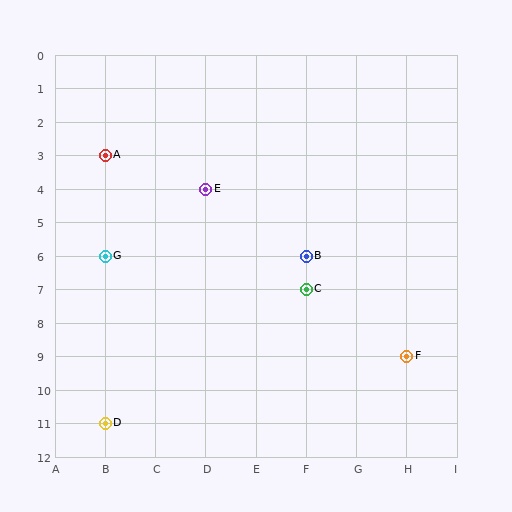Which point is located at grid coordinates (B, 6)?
Point G is at (B, 6).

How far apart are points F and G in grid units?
Points F and G are 6 columns and 3 rows apart (about 6.7 grid units diagonally).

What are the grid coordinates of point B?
Point B is at grid coordinates (F, 6).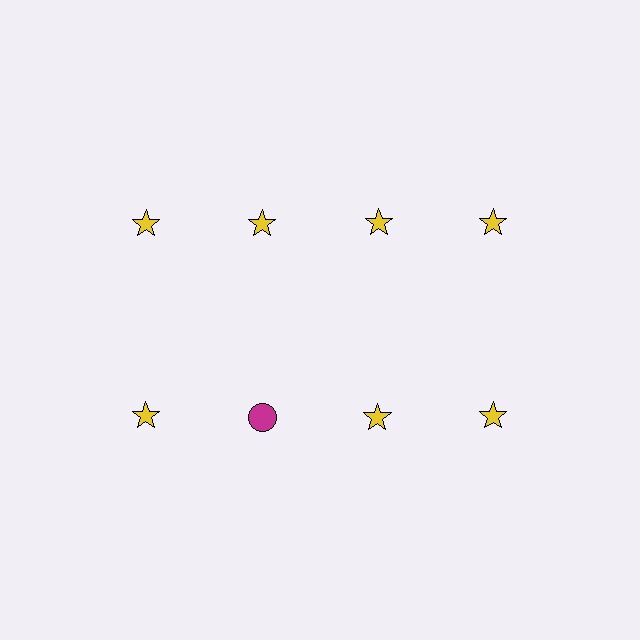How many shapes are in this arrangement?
There are 8 shapes arranged in a grid pattern.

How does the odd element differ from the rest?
It differs in both color (magenta instead of yellow) and shape (circle instead of star).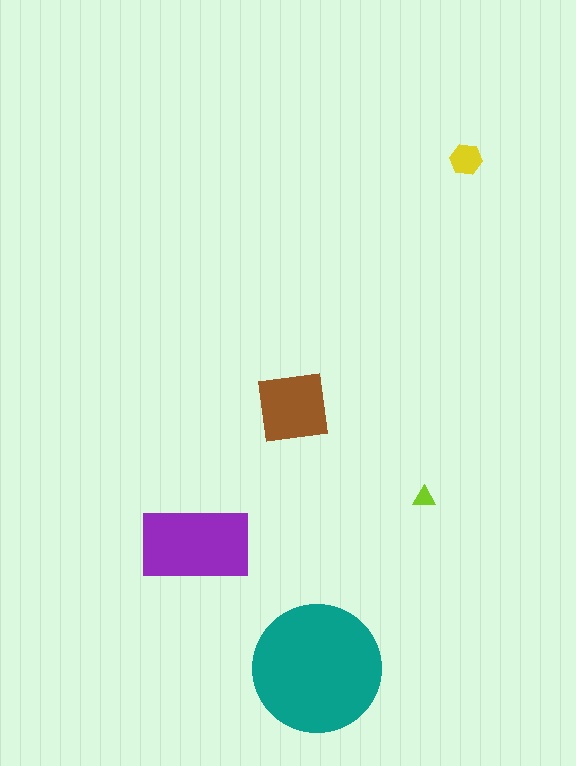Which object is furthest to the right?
The yellow hexagon is rightmost.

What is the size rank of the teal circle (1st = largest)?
1st.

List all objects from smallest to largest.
The lime triangle, the yellow hexagon, the brown square, the purple rectangle, the teal circle.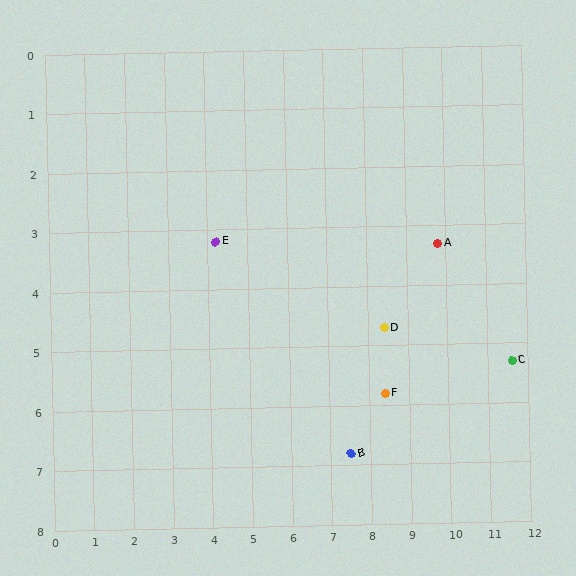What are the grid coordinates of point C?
Point C is at approximately (11.6, 5.3).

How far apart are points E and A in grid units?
Points E and A are about 5.6 grid units apart.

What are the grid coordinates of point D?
Point D is at approximately (8.4, 4.7).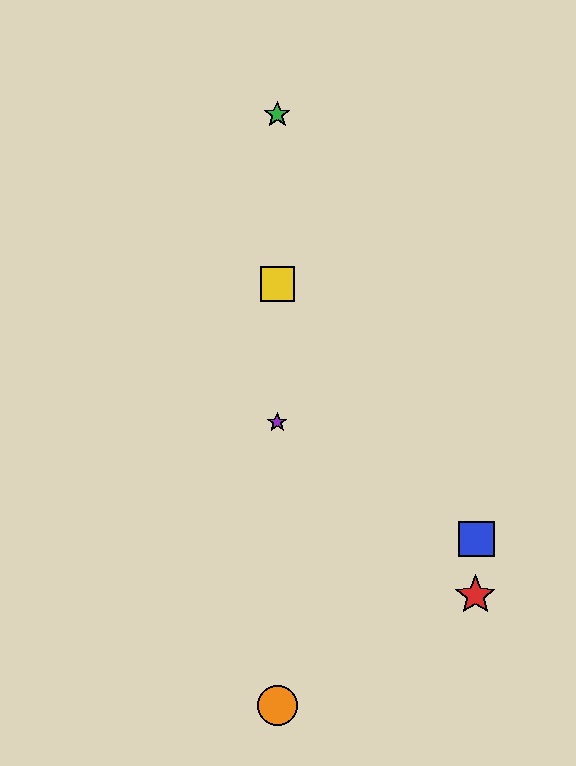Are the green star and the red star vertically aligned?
No, the green star is at x≈277 and the red star is at x≈475.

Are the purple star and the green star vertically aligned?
Yes, both are at x≈277.